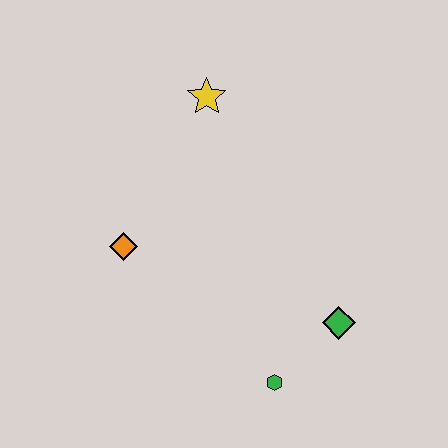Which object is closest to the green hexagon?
The green diamond is closest to the green hexagon.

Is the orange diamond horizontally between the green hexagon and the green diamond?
No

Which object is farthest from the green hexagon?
The yellow star is farthest from the green hexagon.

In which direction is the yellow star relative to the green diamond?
The yellow star is above the green diamond.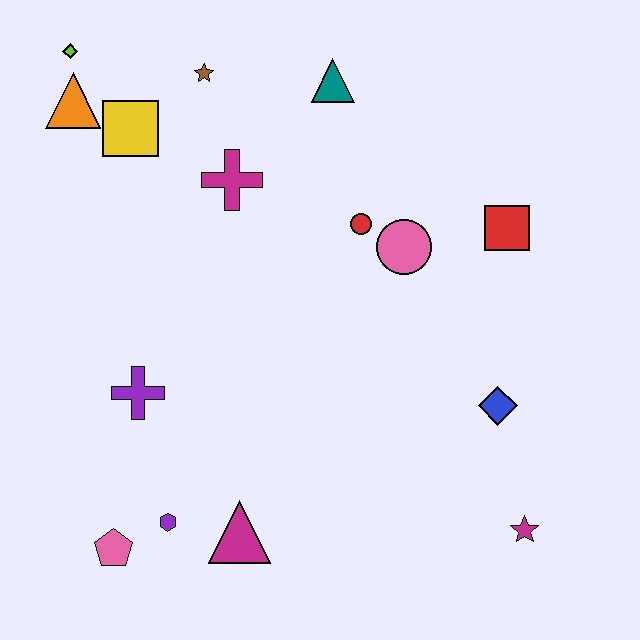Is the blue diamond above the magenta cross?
No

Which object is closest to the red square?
The pink circle is closest to the red square.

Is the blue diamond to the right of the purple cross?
Yes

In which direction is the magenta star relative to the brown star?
The magenta star is below the brown star.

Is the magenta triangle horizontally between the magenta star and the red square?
No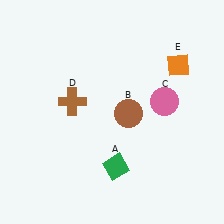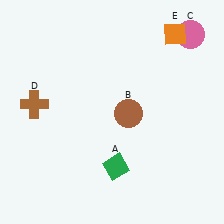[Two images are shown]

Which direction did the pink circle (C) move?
The pink circle (C) moved up.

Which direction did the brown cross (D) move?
The brown cross (D) moved left.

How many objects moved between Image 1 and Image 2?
3 objects moved between the two images.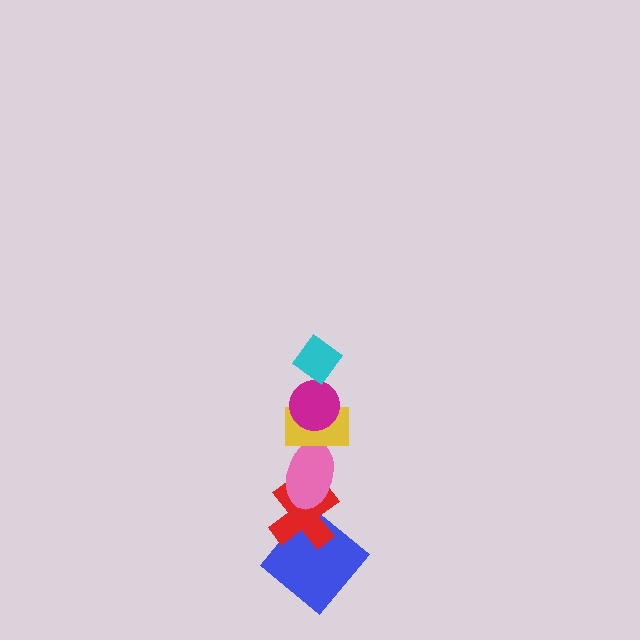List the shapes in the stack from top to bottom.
From top to bottom: the cyan diamond, the magenta circle, the yellow rectangle, the pink ellipse, the red cross, the blue diamond.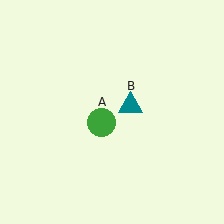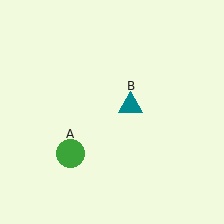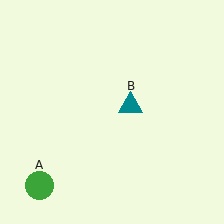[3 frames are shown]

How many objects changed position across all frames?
1 object changed position: green circle (object A).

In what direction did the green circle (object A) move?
The green circle (object A) moved down and to the left.